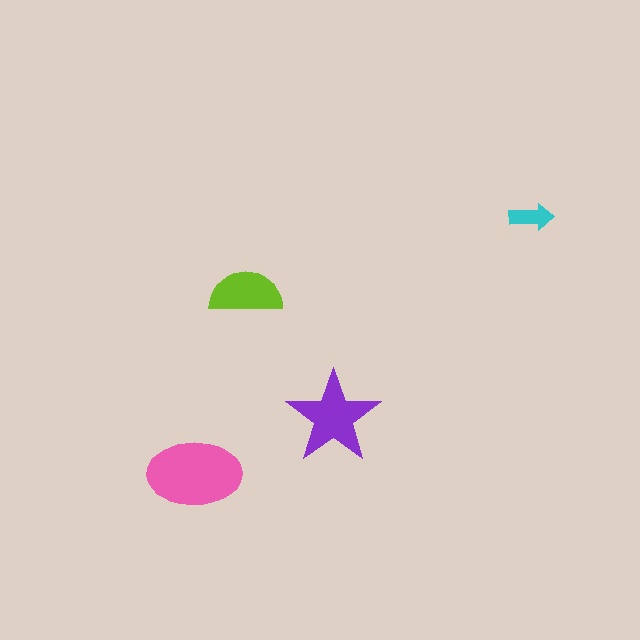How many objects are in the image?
There are 4 objects in the image.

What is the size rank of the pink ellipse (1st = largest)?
1st.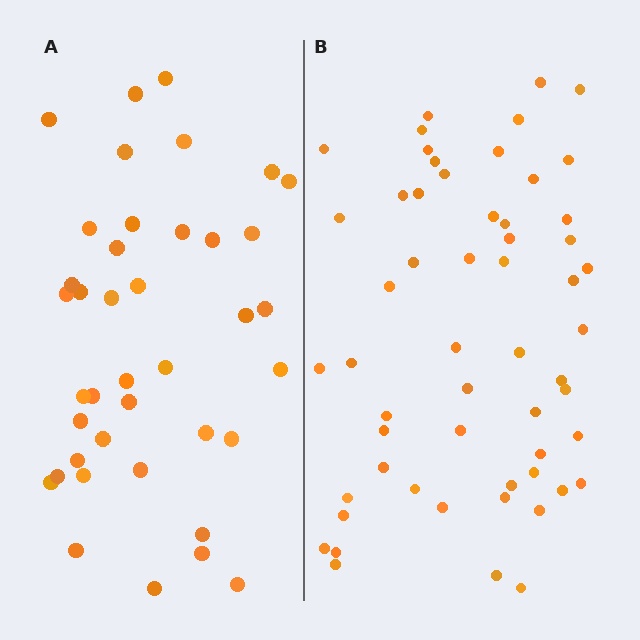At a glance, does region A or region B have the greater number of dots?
Region B (the right region) has more dots.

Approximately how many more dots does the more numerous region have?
Region B has approximately 15 more dots than region A.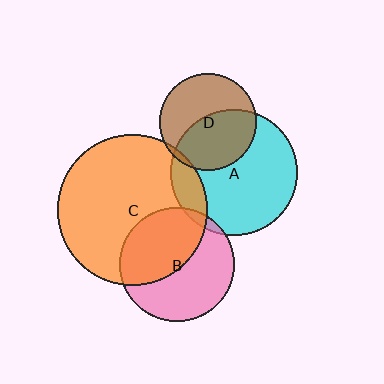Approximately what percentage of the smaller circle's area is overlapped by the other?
Approximately 5%.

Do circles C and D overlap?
Yes.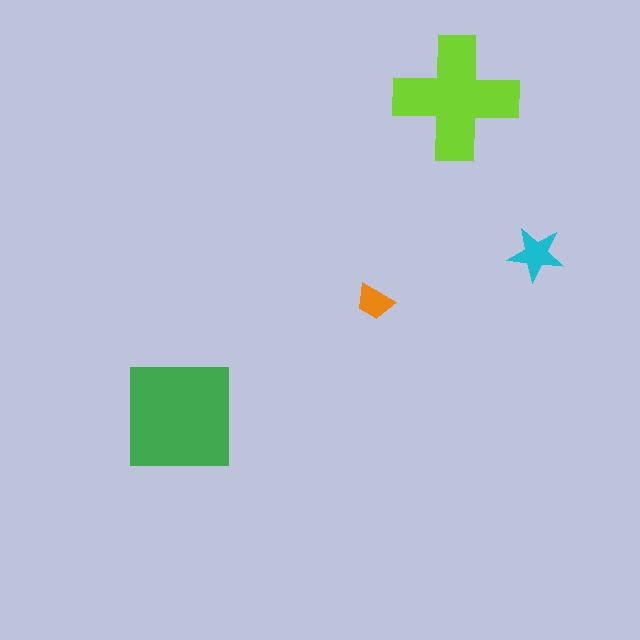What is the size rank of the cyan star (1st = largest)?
3rd.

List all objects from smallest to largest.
The orange trapezoid, the cyan star, the lime cross, the green square.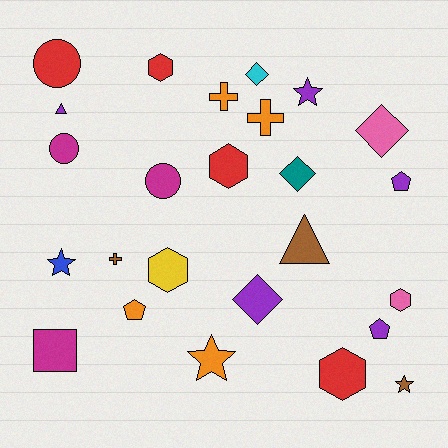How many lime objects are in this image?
There are no lime objects.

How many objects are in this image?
There are 25 objects.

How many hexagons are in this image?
There are 5 hexagons.